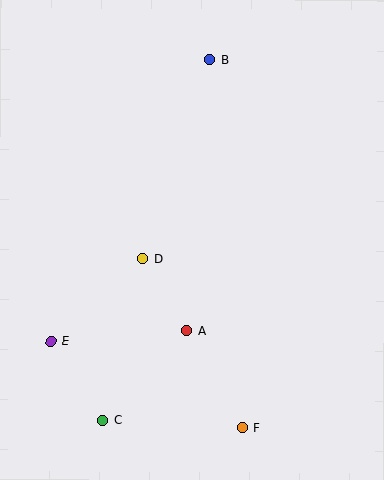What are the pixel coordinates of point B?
Point B is at (210, 60).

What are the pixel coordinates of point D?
Point D is at (143, 259).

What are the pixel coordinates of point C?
Point C is at (103, 420).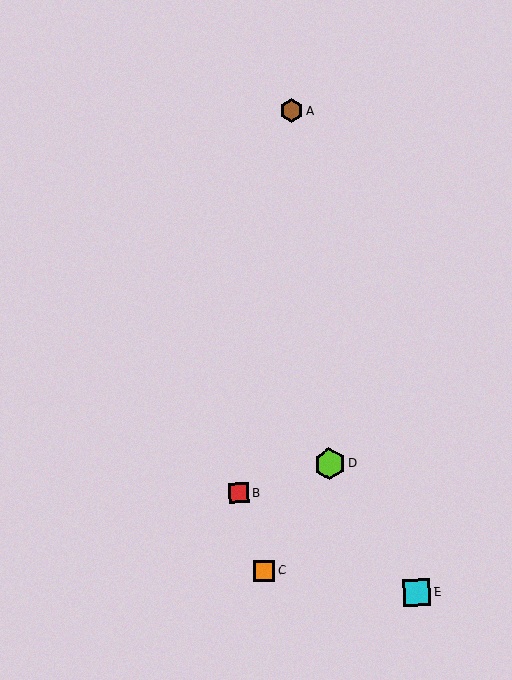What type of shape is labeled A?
Shape A is a brown hexagon.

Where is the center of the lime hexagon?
The center of the lime hexagon is at (330, 464).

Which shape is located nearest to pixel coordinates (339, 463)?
The lime hexagon (labeled D) at (330, 464) is nearest to that location.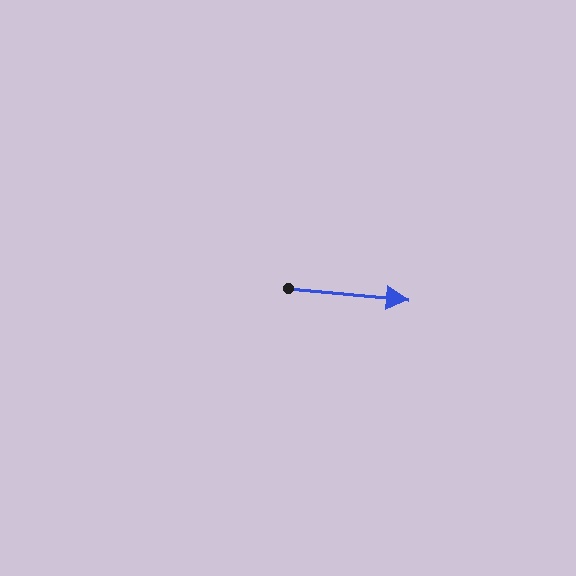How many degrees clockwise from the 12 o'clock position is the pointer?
Approximately 95 degrees.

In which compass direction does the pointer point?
East.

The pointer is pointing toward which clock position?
Roughly 3 o'clock.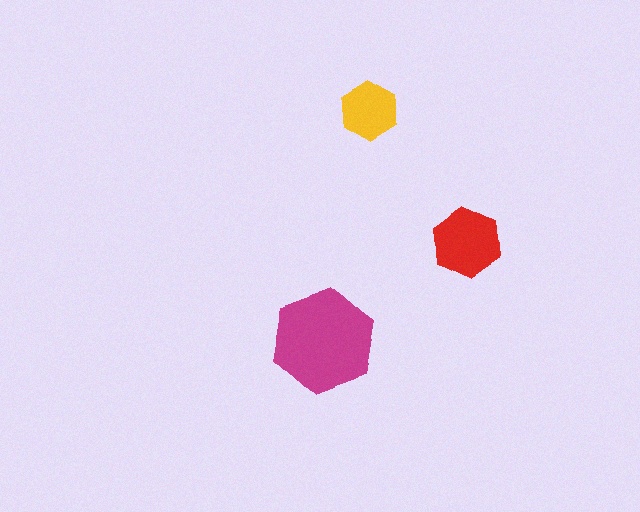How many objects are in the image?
There are 3 objects in the image.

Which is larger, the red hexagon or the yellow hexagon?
The red one.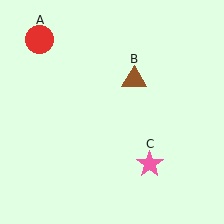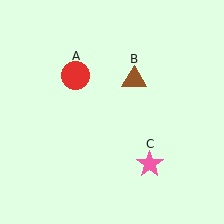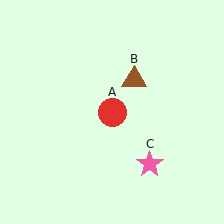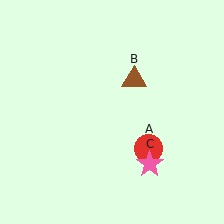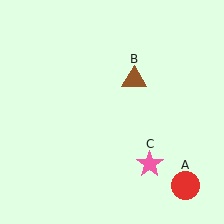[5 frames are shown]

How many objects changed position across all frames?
1 object changed position: red circle (object A).